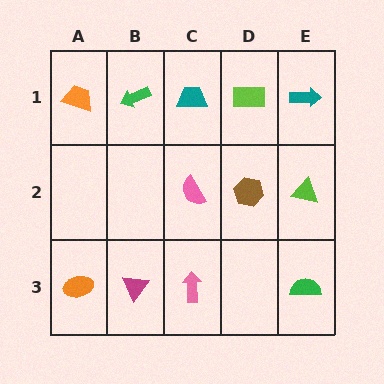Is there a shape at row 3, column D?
No, that cell is empty.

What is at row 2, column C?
A pink semicircle.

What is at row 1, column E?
A teal arrow.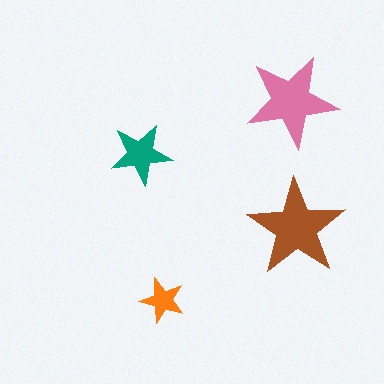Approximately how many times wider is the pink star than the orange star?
About 2 times wider.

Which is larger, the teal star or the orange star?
The teal one.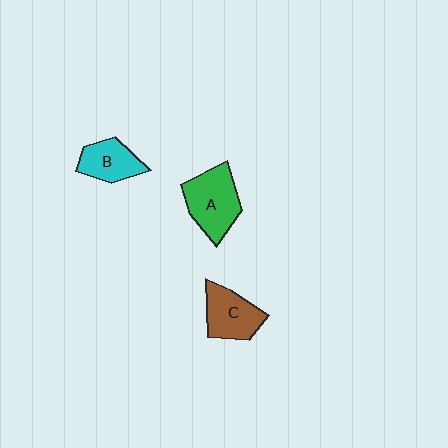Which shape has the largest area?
Shape A (green).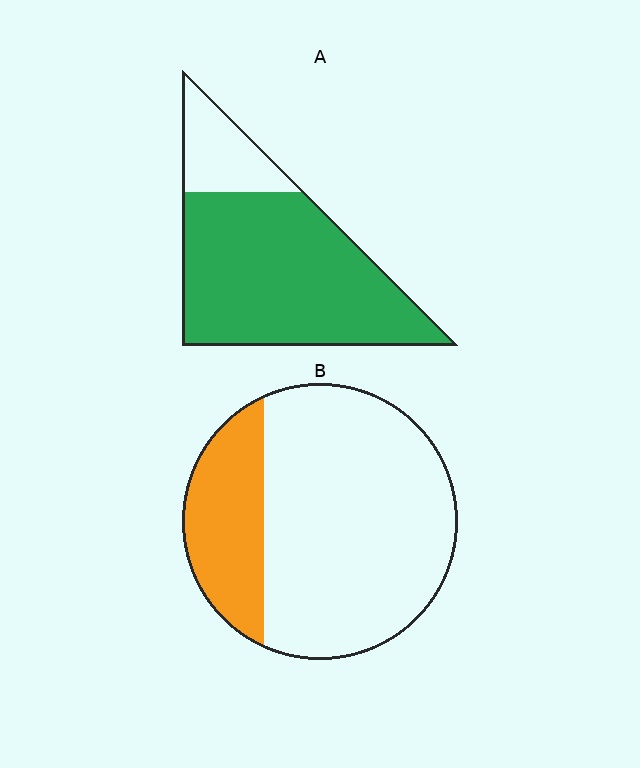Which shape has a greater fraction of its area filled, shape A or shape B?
Shape A.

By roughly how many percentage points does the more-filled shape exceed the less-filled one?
By roughly 55 percentage points (A over B).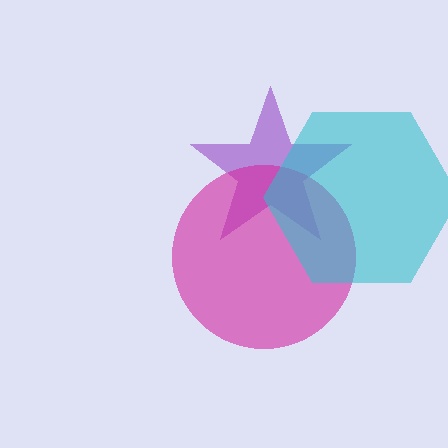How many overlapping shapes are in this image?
There are 3 overlapping shapes in the image.